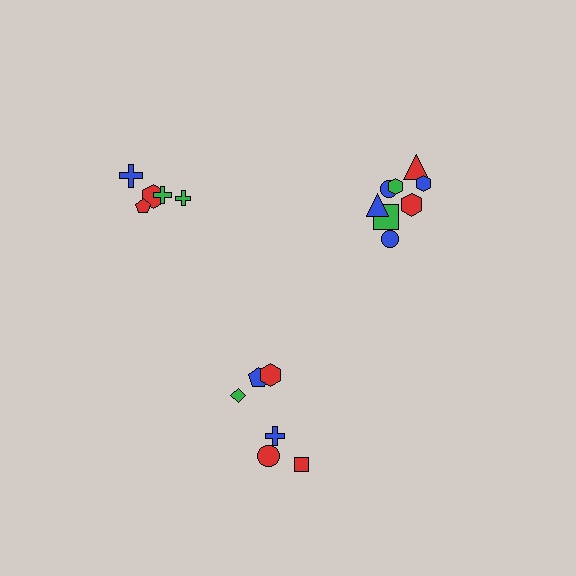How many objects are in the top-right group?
There are 8 objects.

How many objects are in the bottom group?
There are 6 objects.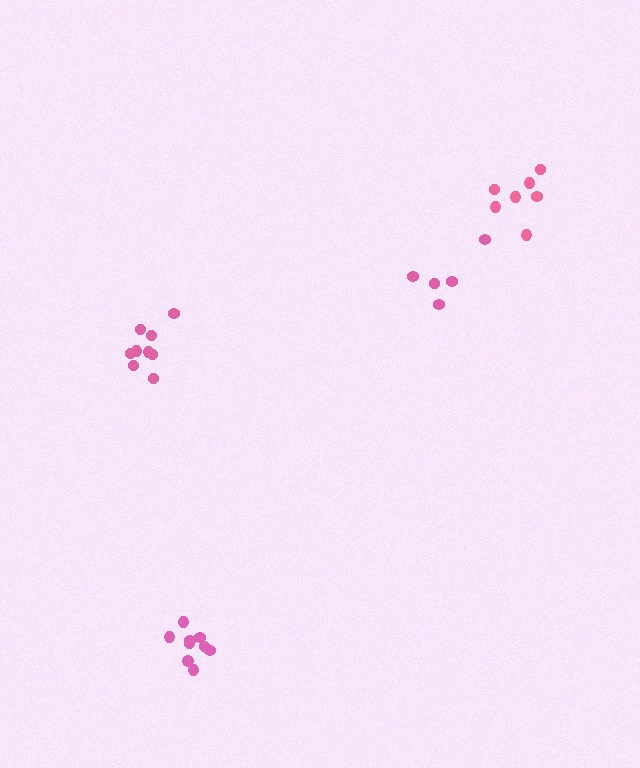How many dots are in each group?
Group 1: 9 dots, Group 2: 7 dots, Group 3: 5 dots, Group 4: 9 dots (30 total).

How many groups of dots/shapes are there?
There are 4 groups.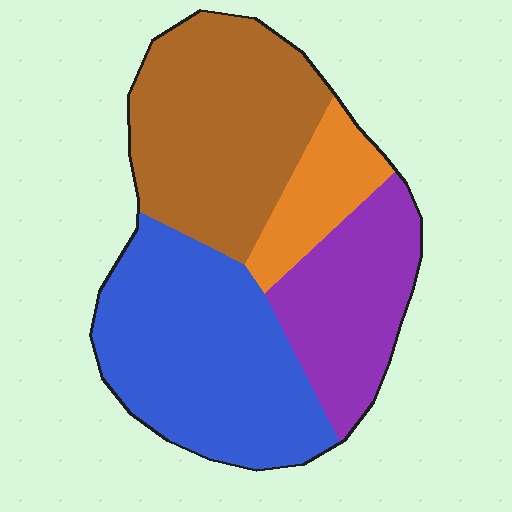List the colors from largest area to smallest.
From largest to smallest: blue, brown, purple, orange.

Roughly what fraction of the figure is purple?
Purple covers roughly 20% of the figure.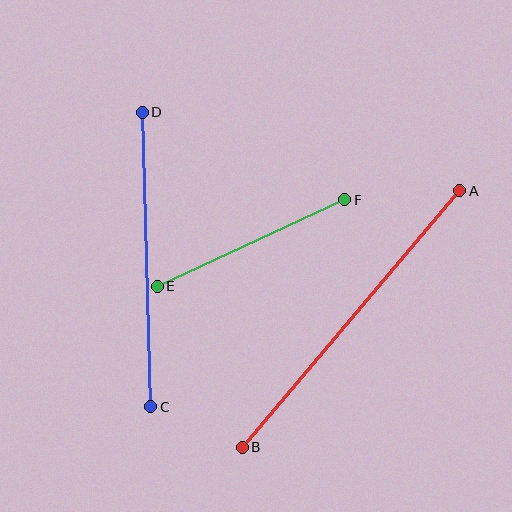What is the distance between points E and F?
The distance is approximately 207 pixels.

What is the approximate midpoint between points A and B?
The midpoint is at approximately (351, 319) pixels.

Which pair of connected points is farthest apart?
Points A and B are farthest apart.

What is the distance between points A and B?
The distance is approximately 337 pixels.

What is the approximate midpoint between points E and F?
The midpoint is at approximately (251, 243) pixels.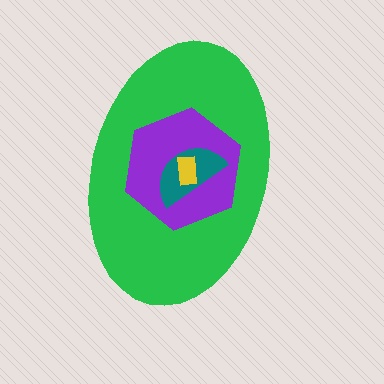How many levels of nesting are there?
4.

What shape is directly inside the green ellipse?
The purple hexagon.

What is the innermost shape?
The yellow rectangle.